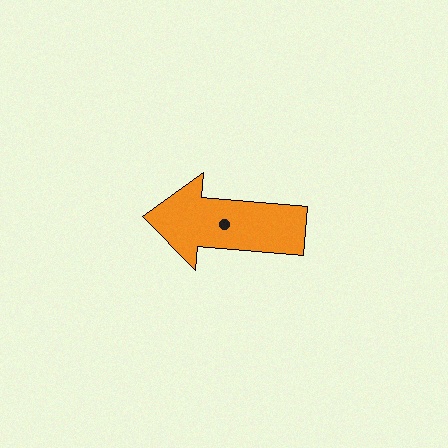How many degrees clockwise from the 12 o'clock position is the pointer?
Approximately 275 degrees.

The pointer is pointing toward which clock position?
Roughly 9 o'clock.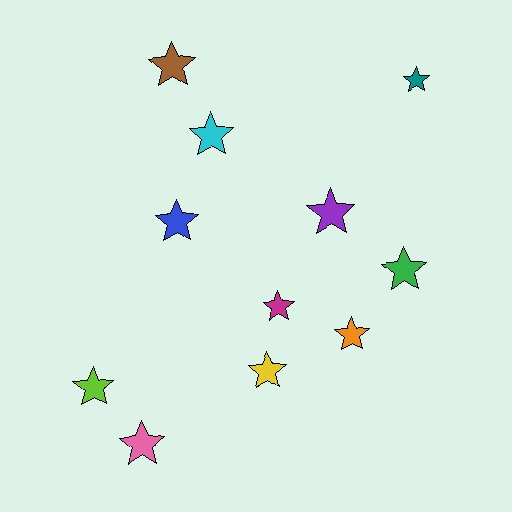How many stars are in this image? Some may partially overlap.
There are 11 stars.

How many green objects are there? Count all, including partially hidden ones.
There is 1 green object.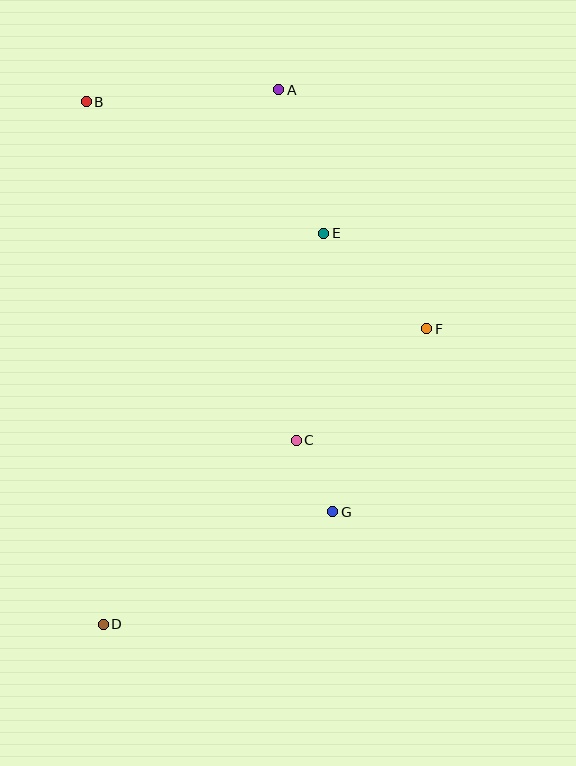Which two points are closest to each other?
Points C and G are closest to each other.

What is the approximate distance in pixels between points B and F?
The distance between B and F is approximately 409 pixels.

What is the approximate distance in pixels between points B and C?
The distance between B and C is approximately 398 pixels.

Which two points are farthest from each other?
Points A and D are farthest from each other.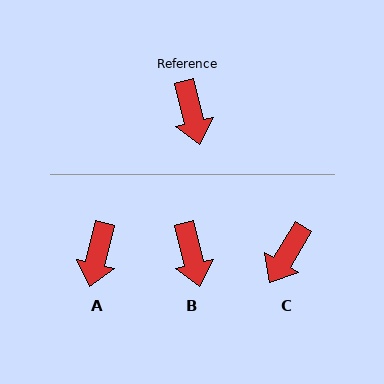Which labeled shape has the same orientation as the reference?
B.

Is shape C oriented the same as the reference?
No, it is off by about 45 degrees.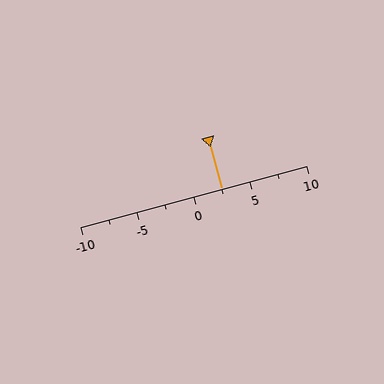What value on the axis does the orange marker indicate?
The marker indicates approximately 2.5.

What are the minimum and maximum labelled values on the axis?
The axis runs from -10 to 10.